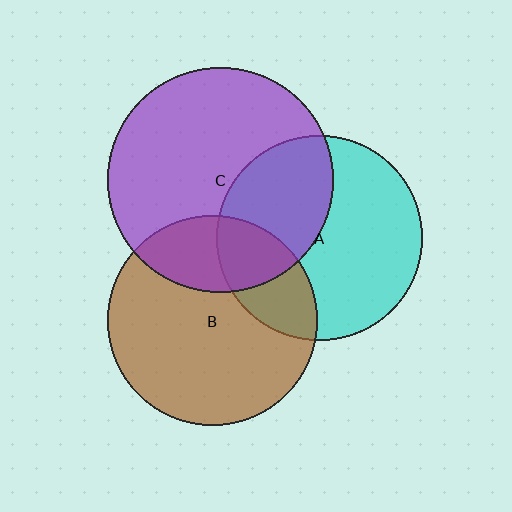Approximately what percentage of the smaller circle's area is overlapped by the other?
Approximately 40%.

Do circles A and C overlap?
Yes.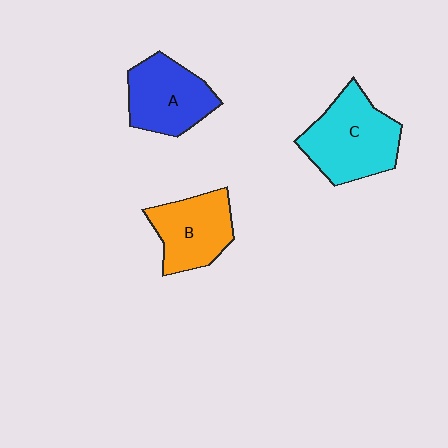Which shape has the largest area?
Shape C (cyan).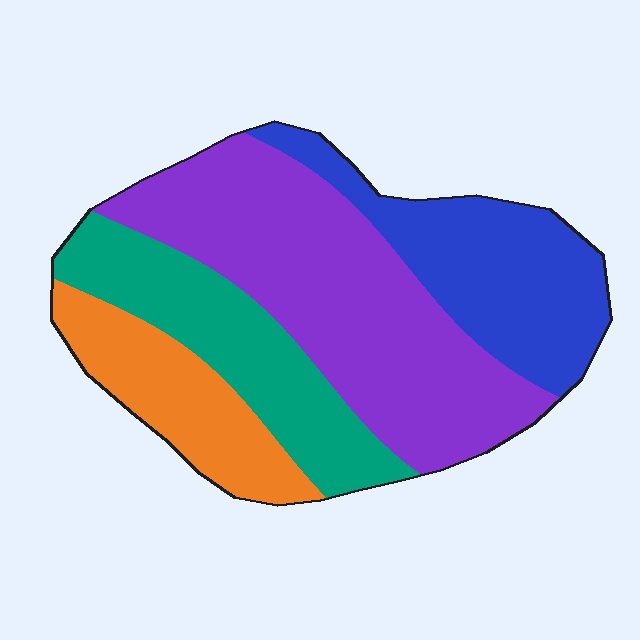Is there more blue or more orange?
Blue.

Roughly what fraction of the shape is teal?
Teal covers around 20% of the shape.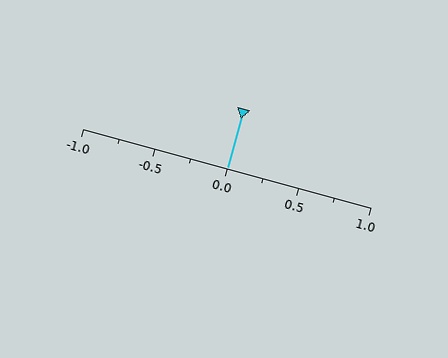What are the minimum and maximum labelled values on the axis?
The axis runs from -1.0 to 1.0.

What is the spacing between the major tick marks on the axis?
The major ticks are spaced 0.5 apart.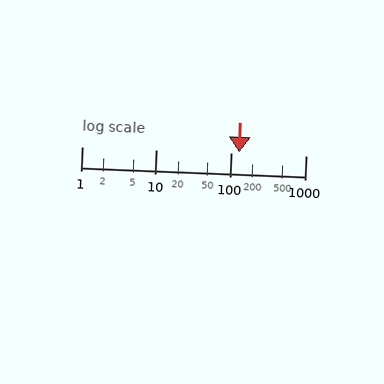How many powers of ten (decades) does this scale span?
The scale spans 3 decades, from 1 to 1000.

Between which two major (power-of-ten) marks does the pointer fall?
The pointer is between 100 and 1000.